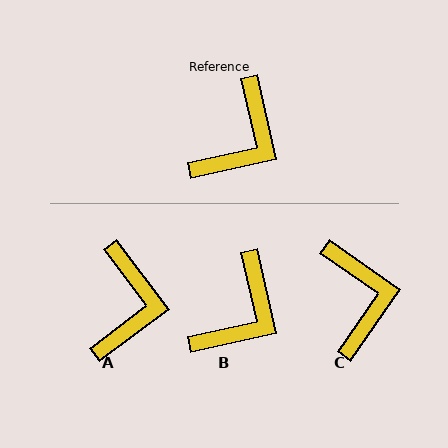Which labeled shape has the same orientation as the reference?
B.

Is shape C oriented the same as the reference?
No, it is off by about 43 degrees.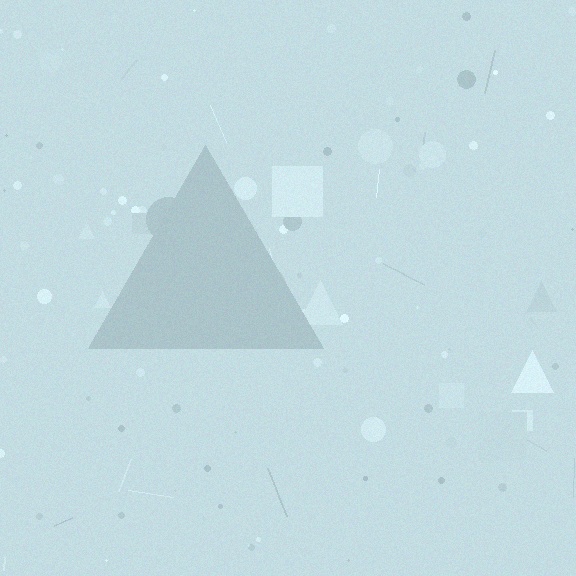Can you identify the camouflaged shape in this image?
The camouflaged shape is a triangle.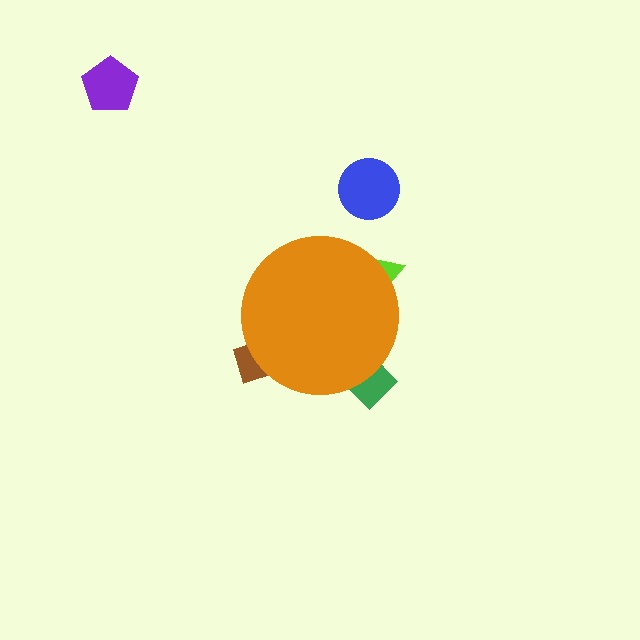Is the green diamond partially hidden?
Yes, the green diamond is partially hidden behind the orange circle.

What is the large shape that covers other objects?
An orange circle.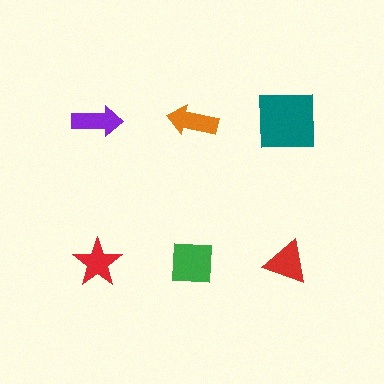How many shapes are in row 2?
3 shapes.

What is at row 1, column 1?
A purple arrow.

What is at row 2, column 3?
A red triangle.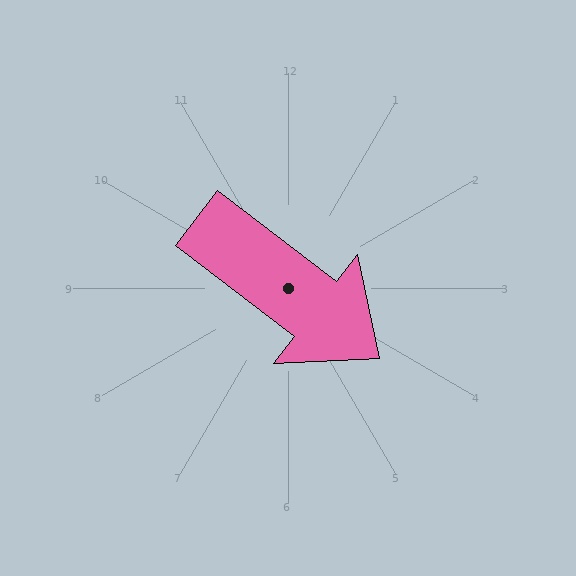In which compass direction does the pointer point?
Southeast.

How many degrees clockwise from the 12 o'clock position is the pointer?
Approximately 128 degrees.